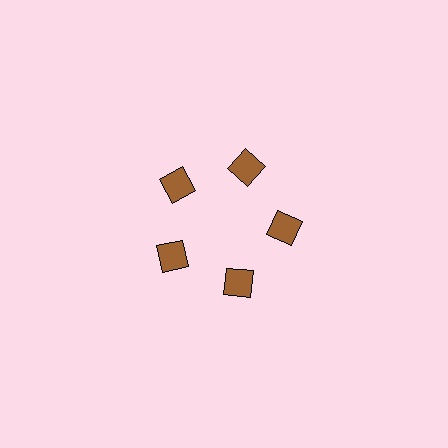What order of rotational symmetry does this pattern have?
This pattern has 5-fold rotational symmetry.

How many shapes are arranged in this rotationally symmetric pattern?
There are 5 shapes, arranged in 5 groups of 1.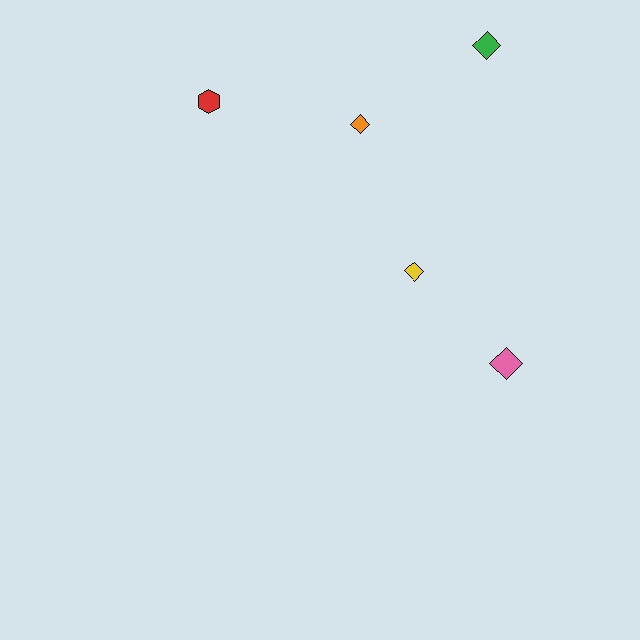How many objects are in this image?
There are 5 objects.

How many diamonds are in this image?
There are 4 diamonds.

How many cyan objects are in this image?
There are no cyan objects.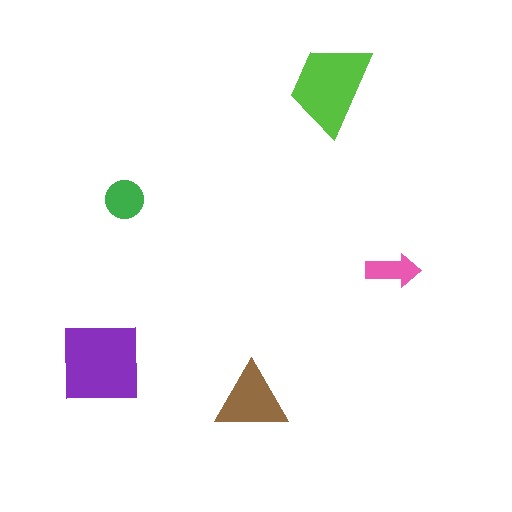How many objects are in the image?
There are 5 objects in the image.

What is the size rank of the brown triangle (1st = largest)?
3rd.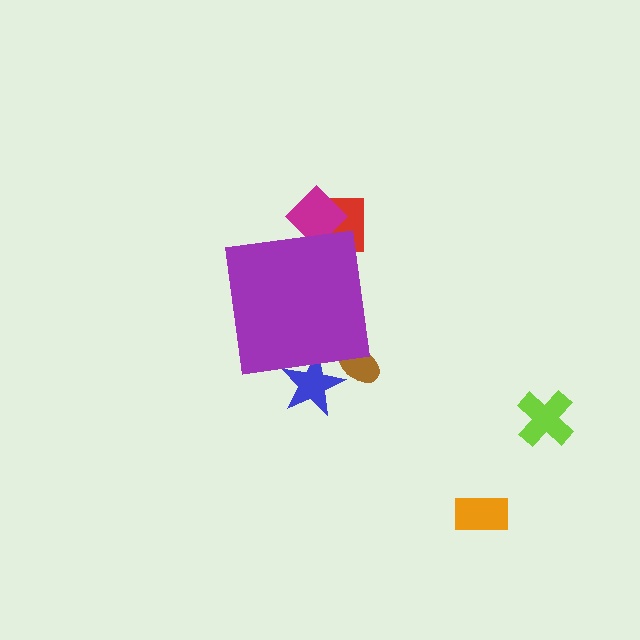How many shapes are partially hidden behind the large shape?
4 shapes are partially hidden.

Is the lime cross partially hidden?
No, the lime cross is fully visible.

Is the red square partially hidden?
Yes, the red square is partially hidden behind the purple square.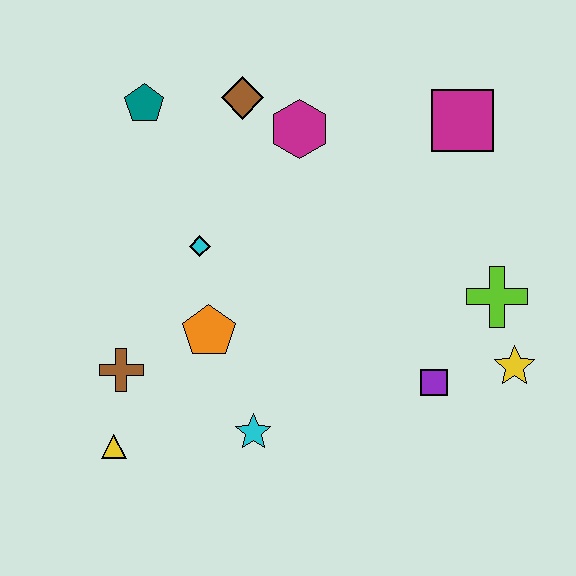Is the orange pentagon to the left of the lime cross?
Yes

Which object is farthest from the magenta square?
The yellow triangle is farthest from the magenta square.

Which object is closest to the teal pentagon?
The brown diamond is closest to the teal pentagon.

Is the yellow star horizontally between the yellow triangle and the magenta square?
No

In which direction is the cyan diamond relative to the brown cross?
The cyan diamond is above the brown cross.